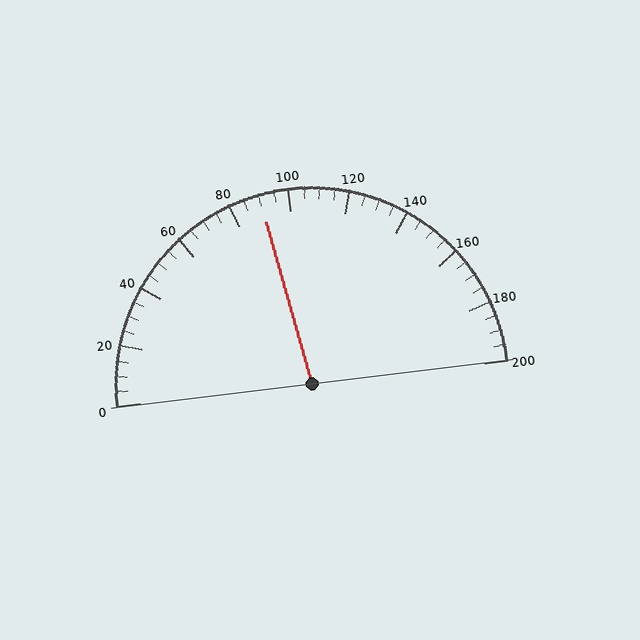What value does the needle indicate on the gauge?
The needle indicates approximately 90.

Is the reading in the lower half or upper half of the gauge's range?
The reading is in the lower half of the range (0 to 200).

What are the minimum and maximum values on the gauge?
The gauge ranges from 0 to 200.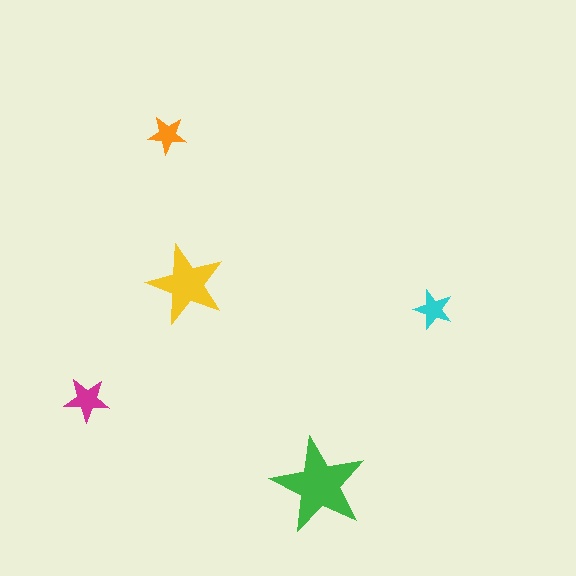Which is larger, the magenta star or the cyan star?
The magenta one.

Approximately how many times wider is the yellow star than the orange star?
About 2 times wider.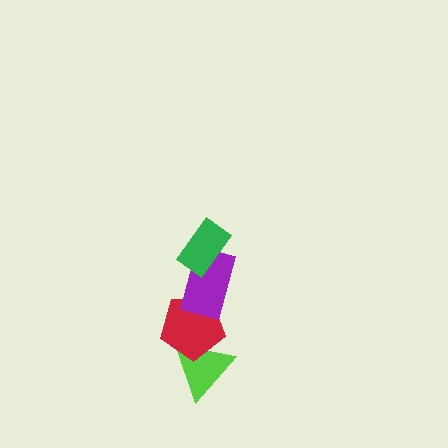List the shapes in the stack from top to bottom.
From top to bottom: the green rectangle, the purple rectangle, the red pentagon, the lime triangle.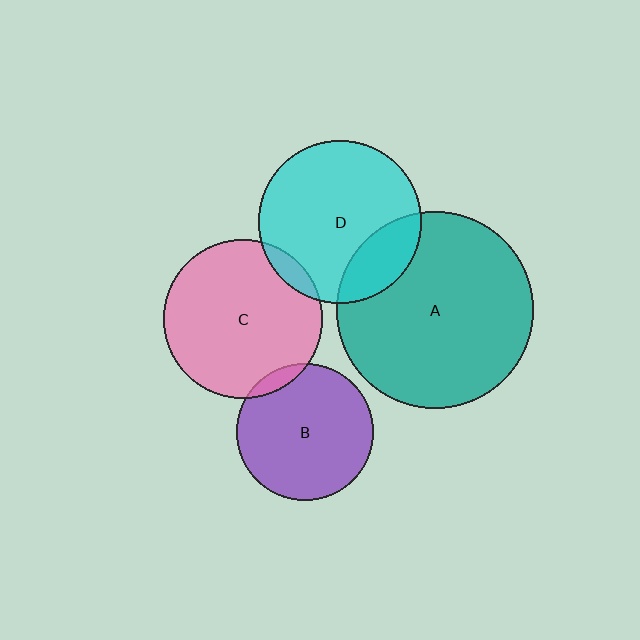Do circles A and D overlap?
Yes.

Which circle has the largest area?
Circle A (teal).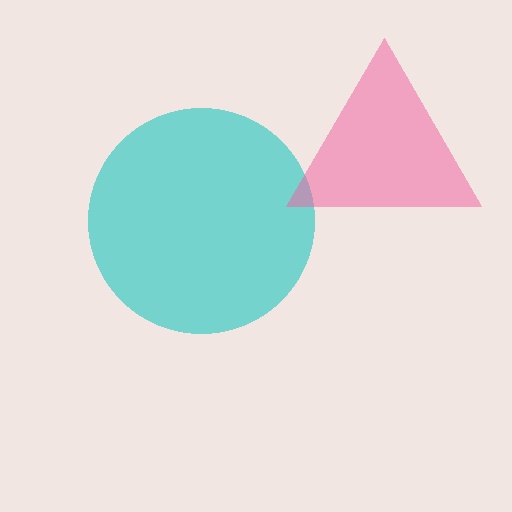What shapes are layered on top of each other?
The layered shapes are: a cyan circle, a pink triangle.